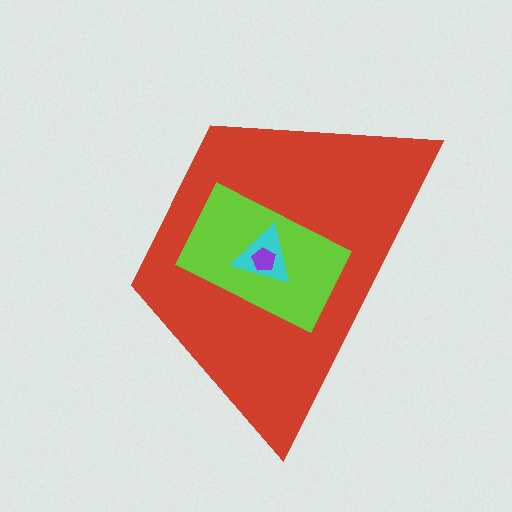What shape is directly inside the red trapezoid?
The lime rectangle.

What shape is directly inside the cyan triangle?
The purple pentagon.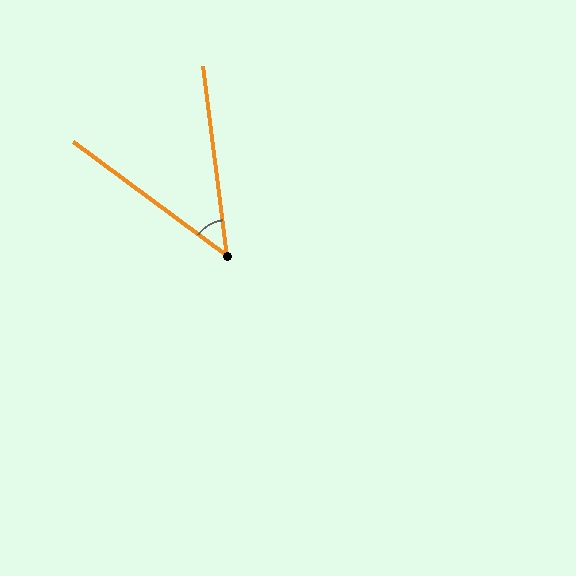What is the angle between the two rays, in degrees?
Approximately 46 degrees.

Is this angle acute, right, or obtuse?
It is acute.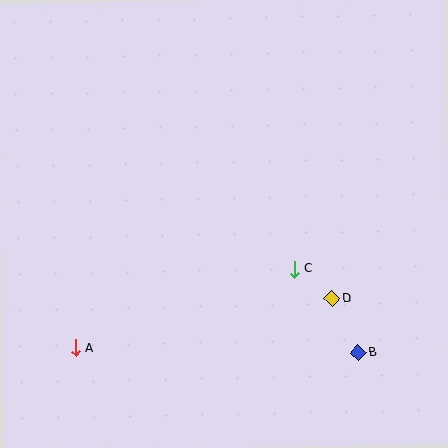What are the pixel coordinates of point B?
Point B is at (358, 353).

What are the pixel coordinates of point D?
Point D is at (332, 298).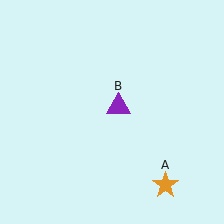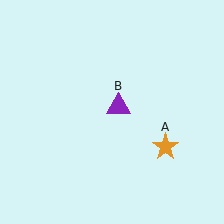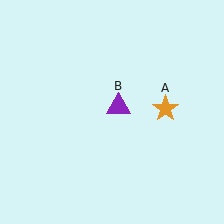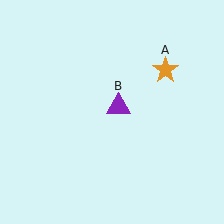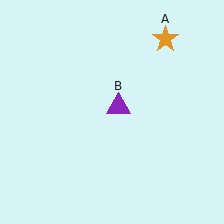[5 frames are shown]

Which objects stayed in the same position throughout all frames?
Purple triangle (object B) remained stationary.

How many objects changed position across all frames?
1 object changed position: orange star (object A).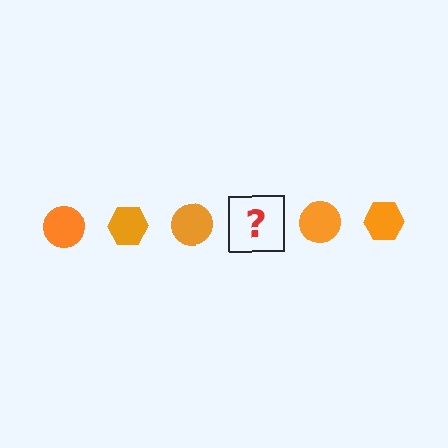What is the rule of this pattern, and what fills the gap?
The rule is that the pattern cycles through circle, hexagon shapes in orange. The gap should be filled with an orange hexagon.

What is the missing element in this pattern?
The missing element is an orange hexagon.